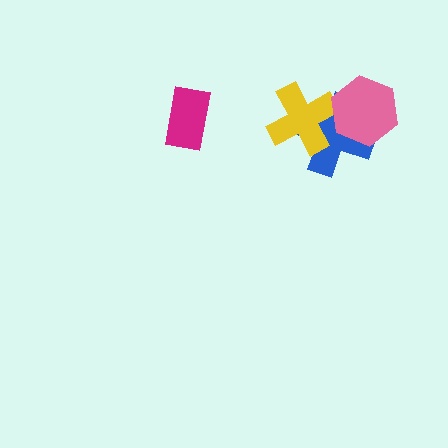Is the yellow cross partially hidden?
Yes, it is partially covered by another shape.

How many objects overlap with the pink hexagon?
2 objects overlap with the pink hexagon.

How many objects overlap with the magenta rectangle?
0 objects overlap with the magenta rectangle.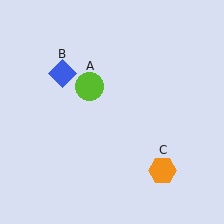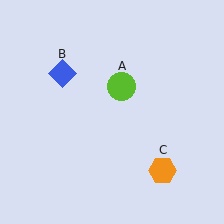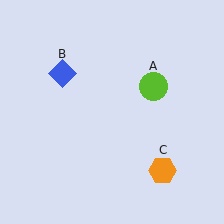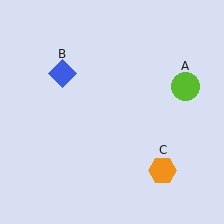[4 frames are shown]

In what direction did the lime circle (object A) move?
The lime circle (object A) moved right.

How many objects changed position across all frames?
1 object changed position: lime circle (object A).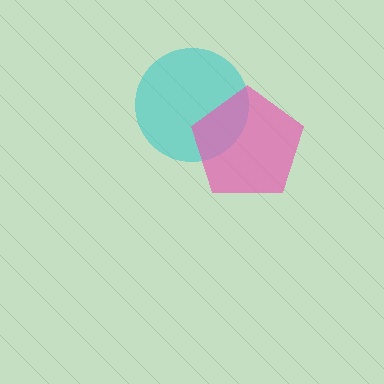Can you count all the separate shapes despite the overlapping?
Yes, there are 2 separate shapes.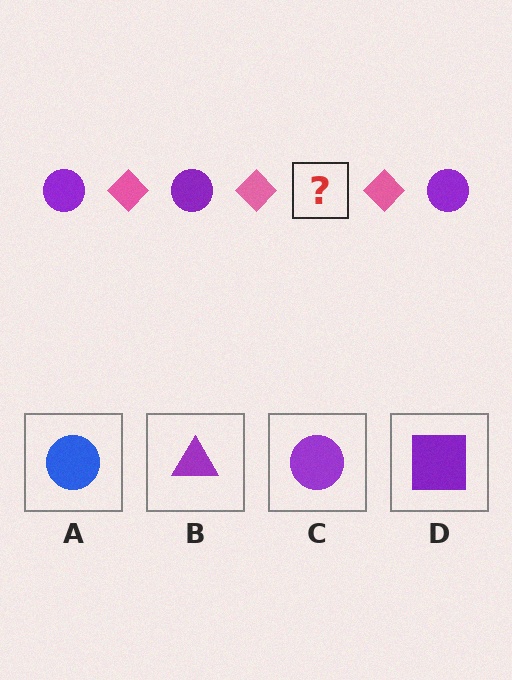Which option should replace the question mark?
Option C.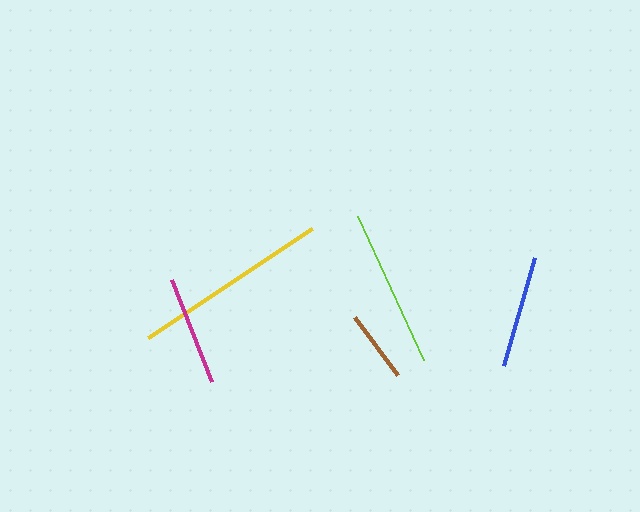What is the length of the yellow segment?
The yellow segment is approximately 197 pixels long.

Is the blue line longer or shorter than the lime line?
The lime line is longer than the blue line.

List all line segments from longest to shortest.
From longest to shortest: yellow, lime, blue, magenta, brown.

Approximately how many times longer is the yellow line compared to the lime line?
The yellow line is approximately 1.2 times the length of the lime line.